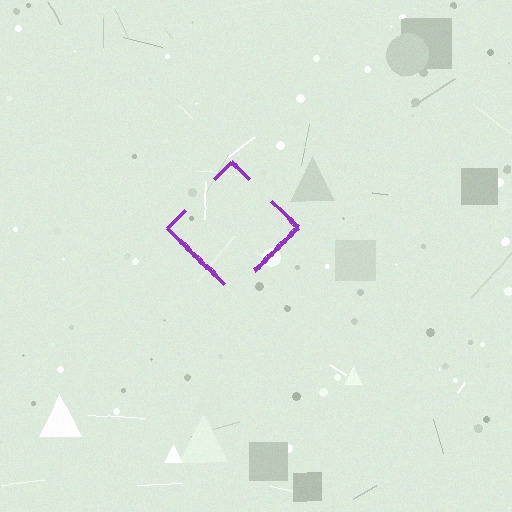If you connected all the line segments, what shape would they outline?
They would outline a diamond.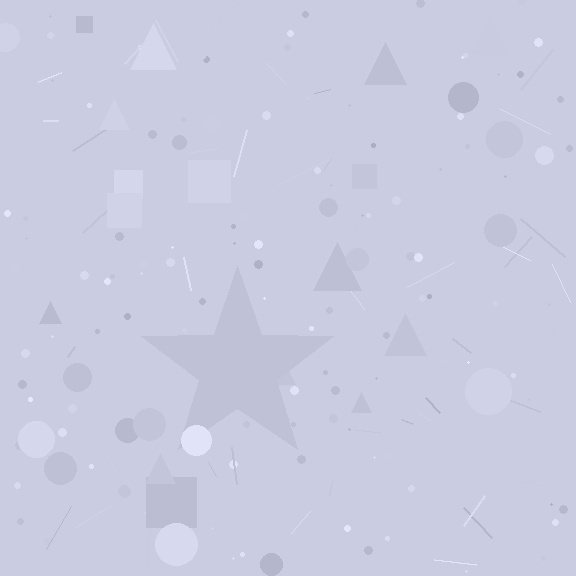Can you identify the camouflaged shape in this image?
The camouflaged shape is a star.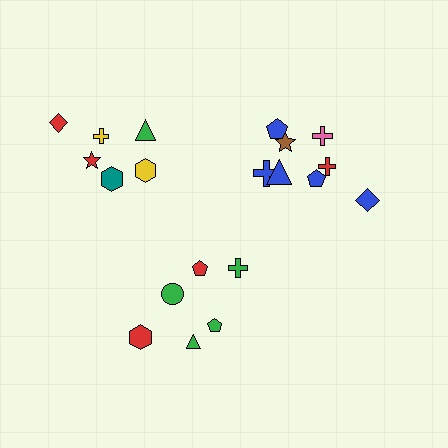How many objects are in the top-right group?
There are 8 objects.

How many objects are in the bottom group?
There are 6 objects.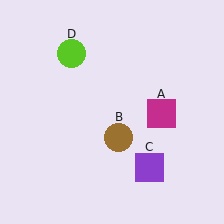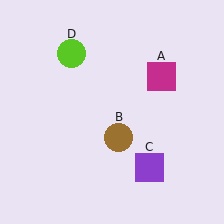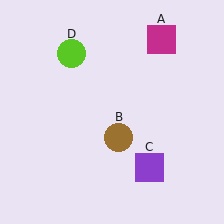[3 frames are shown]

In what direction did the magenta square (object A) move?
The magenta square (object A) moved up.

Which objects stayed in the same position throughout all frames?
Brown circle (object B) and purple square (object C) and lime circle (object D) remained stationary.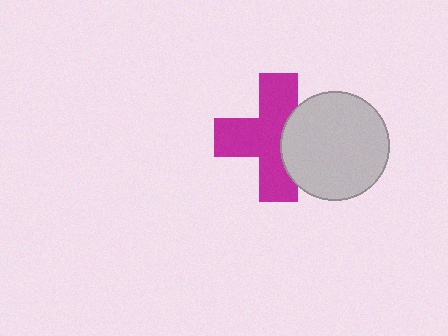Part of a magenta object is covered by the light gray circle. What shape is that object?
It is a cross.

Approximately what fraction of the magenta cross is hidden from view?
Roughly 33% of the magenta cross is hidden behind the light gray circle.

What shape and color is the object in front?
The object in front is a light gray circle.